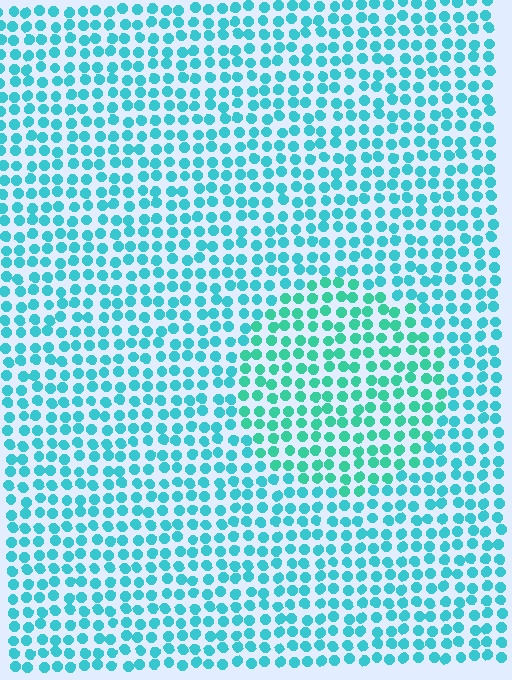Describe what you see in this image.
The image is filled with small cyan elements in a uniform arrangement. A circle-shaped region is visible where the elements are tinted to a slightly different hue, forming a subtle color boundary.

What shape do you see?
I see a circle.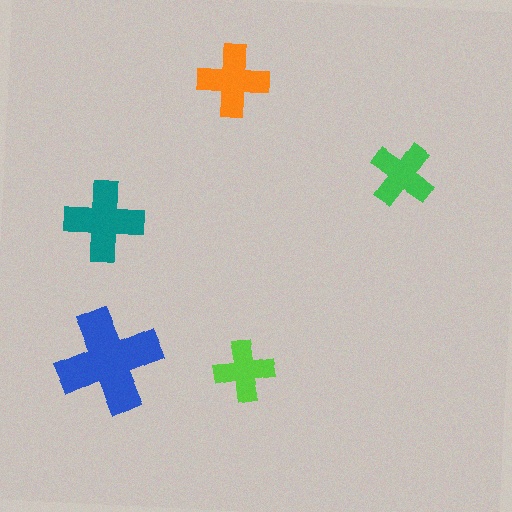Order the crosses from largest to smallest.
the blue one, the teal one, the orange one, the green one, the lime one.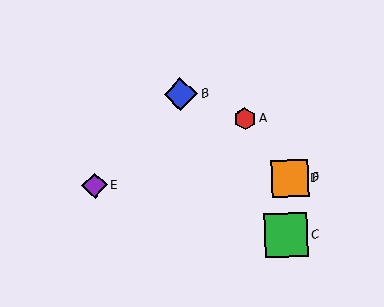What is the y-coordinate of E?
Object E is at y≈186.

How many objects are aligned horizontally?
3 objects (D, E, F) are aligned horizontally.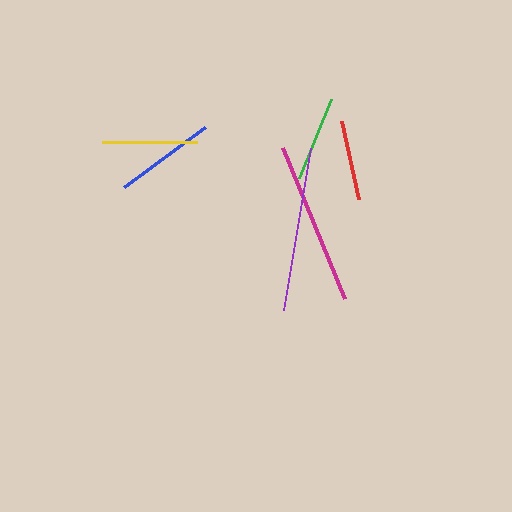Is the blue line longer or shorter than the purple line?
The purple line is longer than the blue line.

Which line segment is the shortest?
The red line is the shortest at approximately 80 pixels.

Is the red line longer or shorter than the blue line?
The blue line is longer than the red line.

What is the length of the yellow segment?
The yellow segment is approximately 96 pixels long.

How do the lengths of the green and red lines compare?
The green and red lines are approximately the same length.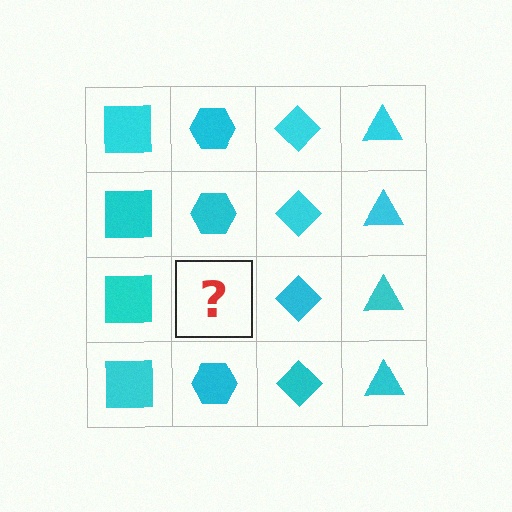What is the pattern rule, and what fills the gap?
The rule is that each column has a consistent shape. The gap should be filled with a cyan hexagon.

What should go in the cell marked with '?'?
The missing cell should contain a cyan hexagon.